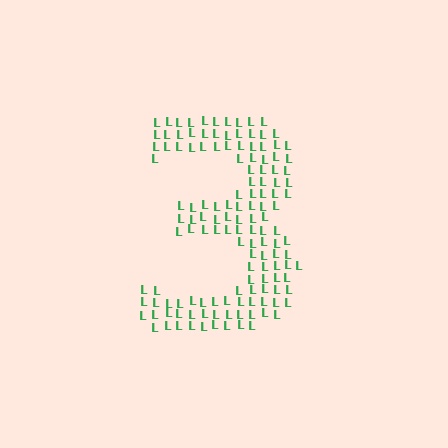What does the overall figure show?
The overall figure shows the digit 3.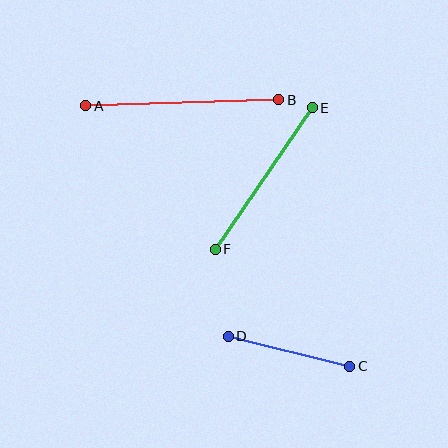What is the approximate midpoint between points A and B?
The midpoint is at approximately (182, 103) pixels.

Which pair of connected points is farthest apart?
Points A and B are farthest apart.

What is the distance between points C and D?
The distance is approximately 125 pixels.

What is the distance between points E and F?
The distance is approximately 171 pixels.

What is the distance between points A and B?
The distance is approximately 193 pixels.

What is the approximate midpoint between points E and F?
The midpoint is at approximately (264, 179) pixels.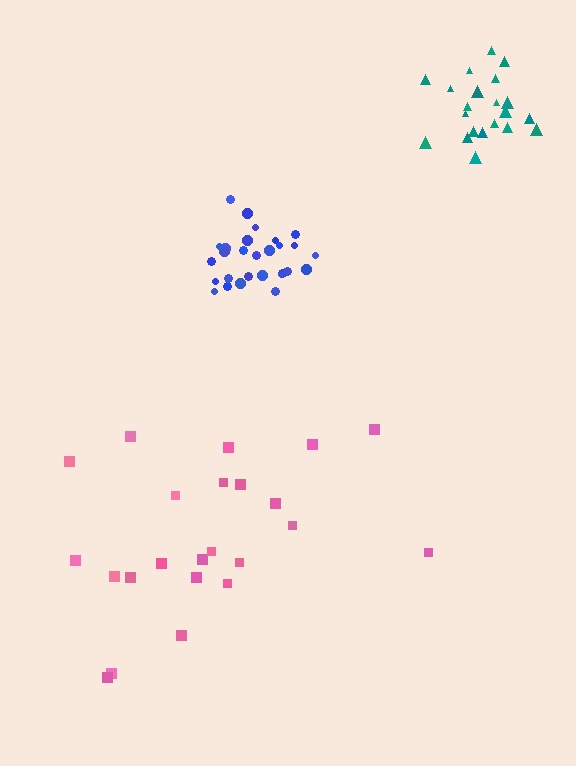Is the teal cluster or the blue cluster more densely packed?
Blue.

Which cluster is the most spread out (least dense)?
Pink.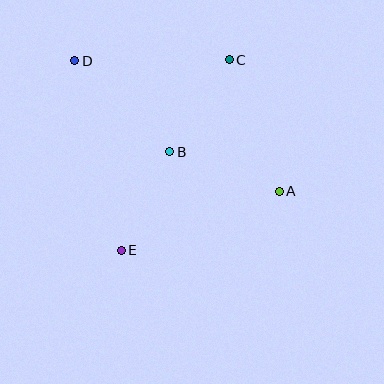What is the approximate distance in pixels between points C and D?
The distance between C and D is approximately 155 pixels.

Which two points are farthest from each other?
Points A and D are farthest from each other.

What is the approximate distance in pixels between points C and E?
The distance between C and E is approximately 219 pixels.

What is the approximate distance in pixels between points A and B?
The distance between A and B is approximately 116 pixels.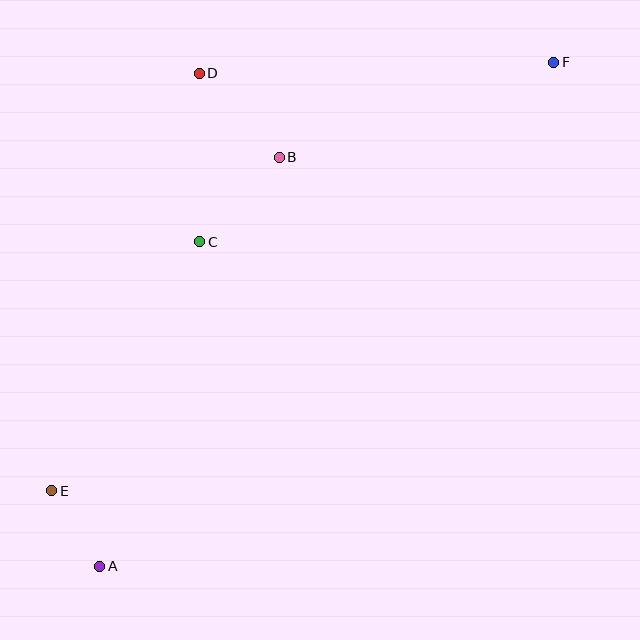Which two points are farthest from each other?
Points A and F are farthest from each other.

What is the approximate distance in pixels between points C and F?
The distance between C and F is approximately 397 pixels.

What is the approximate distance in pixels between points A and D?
The distance between A and D is approximately 503 pixels.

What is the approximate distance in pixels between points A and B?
The distance between A and B is approximately 447 pixels.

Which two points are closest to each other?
Points A and E are closest to each other.